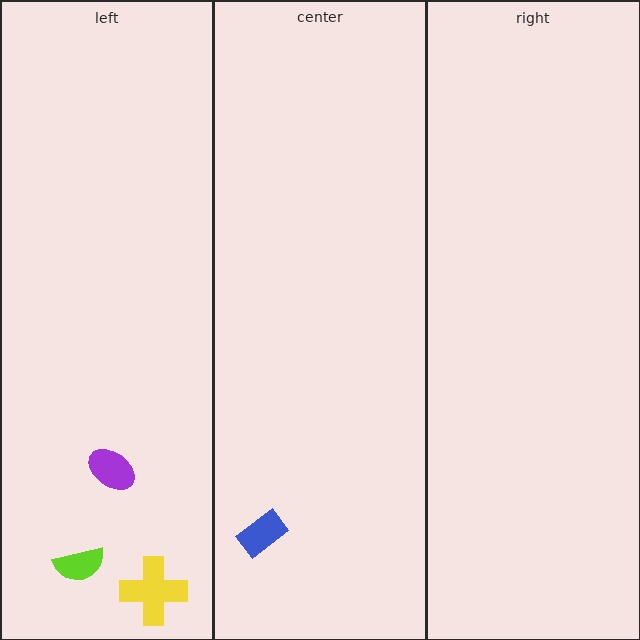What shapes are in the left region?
The purple ellipse, the lime semicircle, the yellow cross.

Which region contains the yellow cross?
The left region.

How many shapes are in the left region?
3.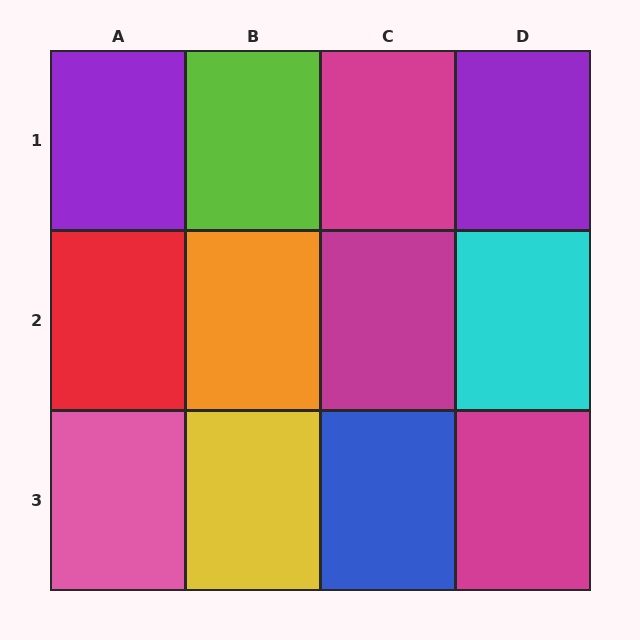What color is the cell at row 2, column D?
Cyan.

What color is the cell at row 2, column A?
Red.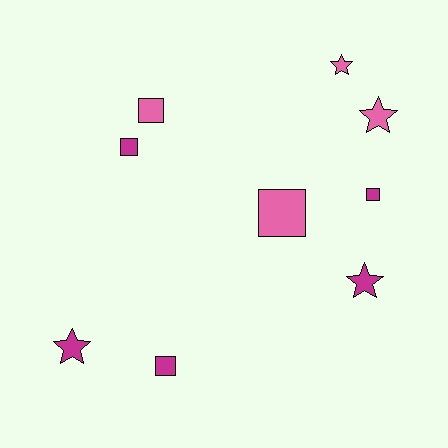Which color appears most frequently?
Magenta, with 5 objects.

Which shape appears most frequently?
Square, with 5 objects.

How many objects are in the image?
There are 9 objects.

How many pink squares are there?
There are 2 pink squares.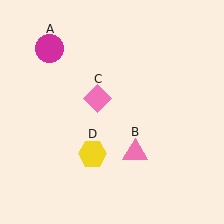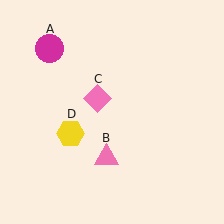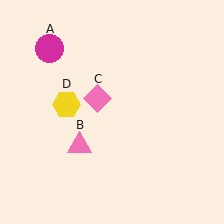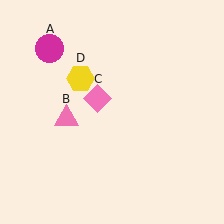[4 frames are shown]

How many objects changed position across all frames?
2 objects changed position: pink triangle (object B), yellow hexagon (object D).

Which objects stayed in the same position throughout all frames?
Magenta circle (object A) and pink diamond (object C) remained stationary.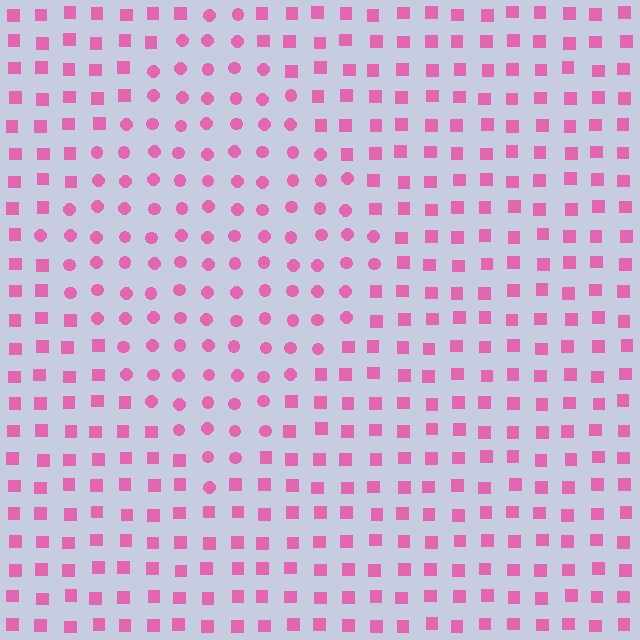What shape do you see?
I see a diamond.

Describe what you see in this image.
The image is filled with small pink elements arranged in a uniform grid. A diamond-shaped region contains circles, while the surrounding area contains squares. The boundary is defined purely by the change in element shape.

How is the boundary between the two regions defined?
The boundary is defined by a change in element shape: circles inside vs. squares outside. All elements share the same color and spacing.